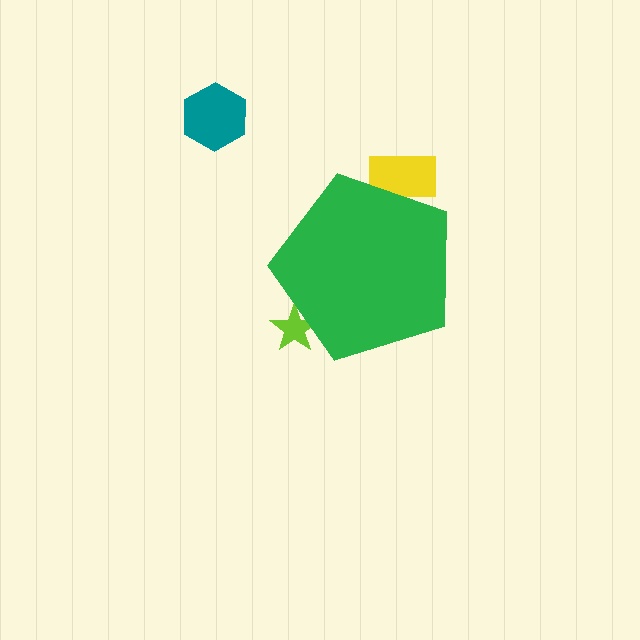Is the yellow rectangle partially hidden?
Yes, the yellow rectangle is partially hidden behind the green pentagon.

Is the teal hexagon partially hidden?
No, the teal hexagon is fully visible.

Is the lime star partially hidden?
Yes, the lime star is partially hidden behind the green pentagon.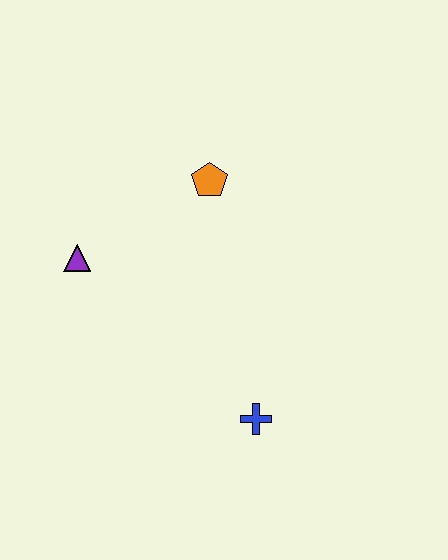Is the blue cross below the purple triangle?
Yes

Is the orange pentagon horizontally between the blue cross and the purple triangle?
Yes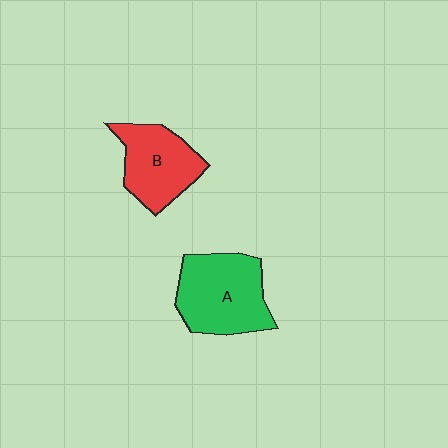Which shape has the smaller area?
Shape B (red).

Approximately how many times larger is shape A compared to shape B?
Approximately 1.2 times.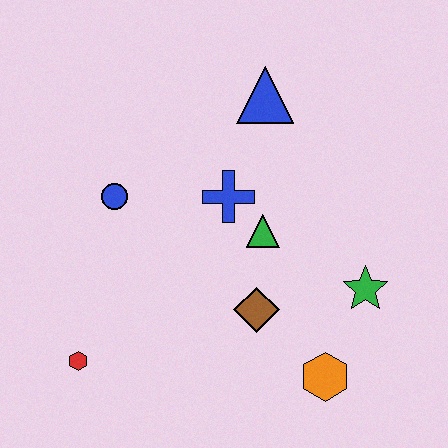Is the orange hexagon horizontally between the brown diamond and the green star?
Yes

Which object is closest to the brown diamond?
The green triangle is closest to the brown diamond.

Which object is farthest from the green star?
The red hexagon is farthest from the green star.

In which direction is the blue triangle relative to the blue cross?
The blue triangle is above the blue cross.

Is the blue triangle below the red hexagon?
No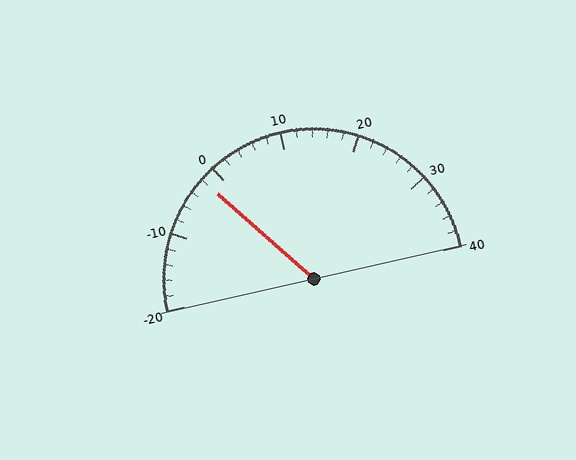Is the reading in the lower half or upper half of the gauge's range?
The reading is in the lower half of the range (-20 to 40).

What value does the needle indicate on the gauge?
The needle indicates approximately -2.